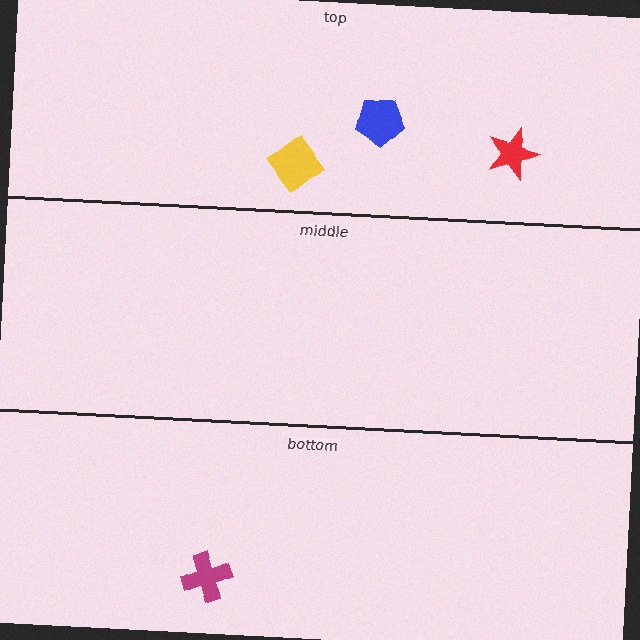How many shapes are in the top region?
3.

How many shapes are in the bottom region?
1.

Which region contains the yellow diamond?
The top region.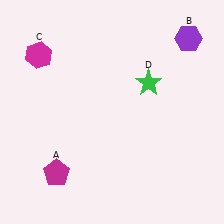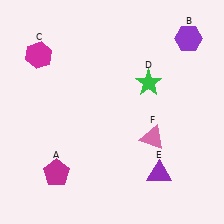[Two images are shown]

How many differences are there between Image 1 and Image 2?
There are 2 differences between the two images.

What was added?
A purple triangle (E), a pink triangle (F) were added in Image 2.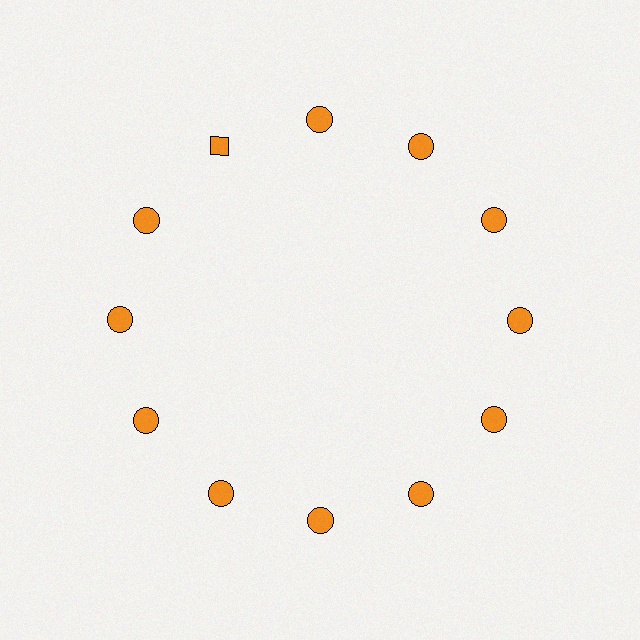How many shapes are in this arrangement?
There are 12 shapes arranged in a ring pattern.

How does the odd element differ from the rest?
It has a different shape: diamond instead of circle.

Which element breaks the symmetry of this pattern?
The orange diamond at roughly the 11 o'clock position breaks the symmetry. All other shapes are orange circles.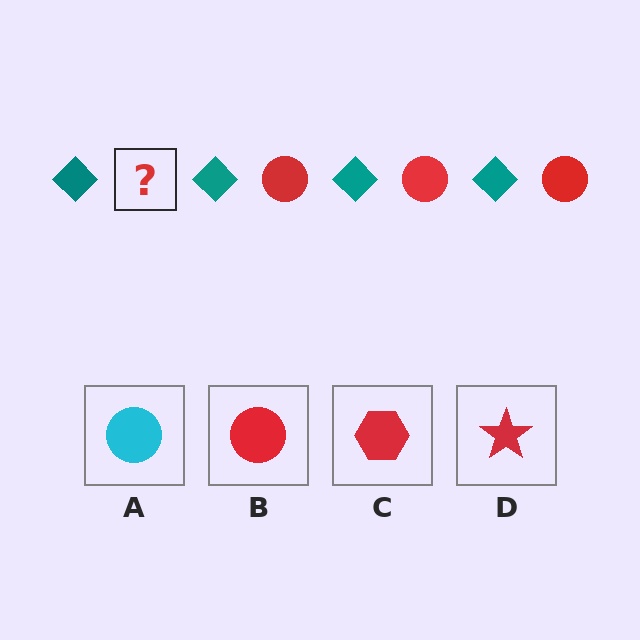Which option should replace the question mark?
Option B.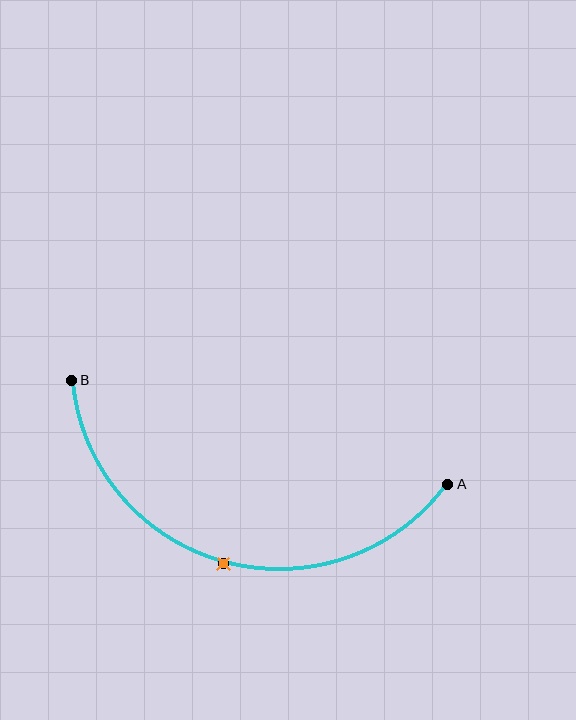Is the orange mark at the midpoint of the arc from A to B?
Yes. The orange mark lies on the arc at equal arc-length from both A and B — it is the arc midpoint.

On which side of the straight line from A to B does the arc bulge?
The arc bulges below the straight line connecting A and B.